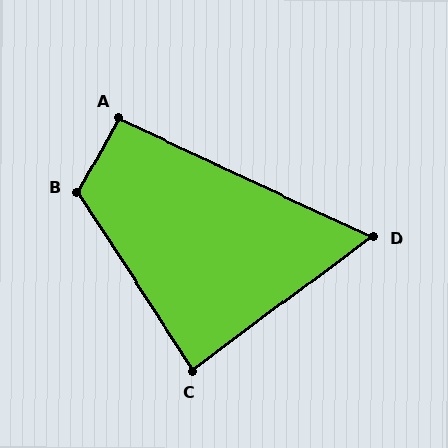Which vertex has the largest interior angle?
B, at approximately 118 degrees.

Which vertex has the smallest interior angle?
D, at approximately 62 degrees.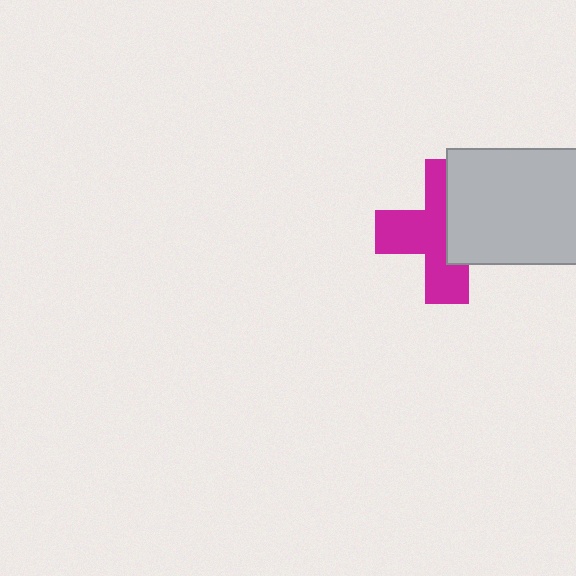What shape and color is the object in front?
The object in front is a light gray rectangle.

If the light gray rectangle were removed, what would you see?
You would see the complete magenta cross.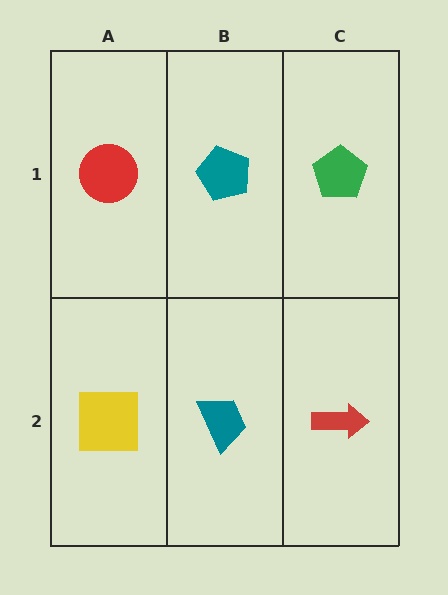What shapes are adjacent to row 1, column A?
A yellow square (row 2, column A), a teal pentagon (row 1, column B).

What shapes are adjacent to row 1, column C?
A red arrow (row 2, column C), a teal pentagon (row 1, column B).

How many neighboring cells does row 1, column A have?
2.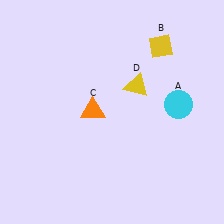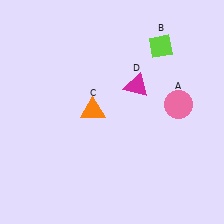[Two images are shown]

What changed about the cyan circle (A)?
In Image 1, A is cyan. In Image 2, it changed to pink.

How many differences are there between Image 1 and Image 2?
There are 3 differences between the two images.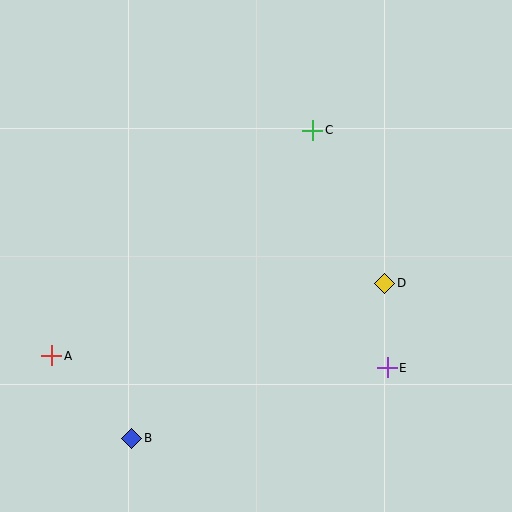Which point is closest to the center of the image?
Point D at (385, 283) is closest to the center.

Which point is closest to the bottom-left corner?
Point B is closest to the bottom-left corner.